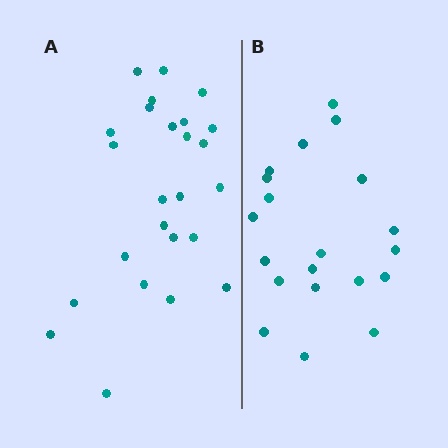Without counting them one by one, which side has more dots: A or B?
Region A (the left region) has more dots.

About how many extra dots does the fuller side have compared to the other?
Region A has about 5 more dots than region B.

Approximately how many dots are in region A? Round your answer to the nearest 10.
About 20 dots. (The exact count is 25, which rounds to 20.)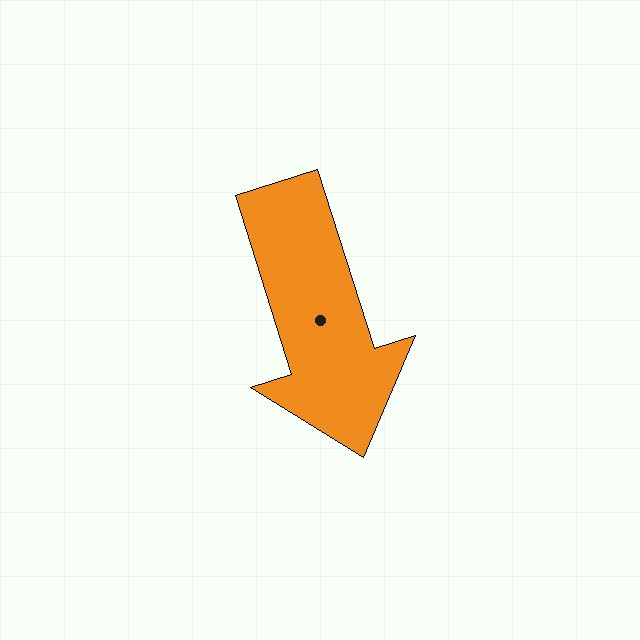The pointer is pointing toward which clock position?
Roughly 5 o'clock.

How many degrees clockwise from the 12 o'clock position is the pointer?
Approximately 163 degrees.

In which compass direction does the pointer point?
South.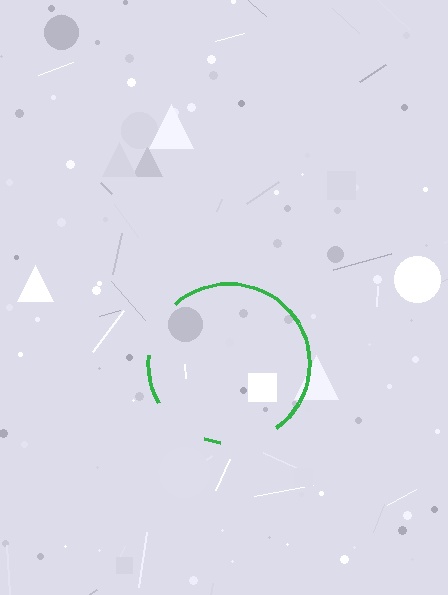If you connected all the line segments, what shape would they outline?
They would outline a circle.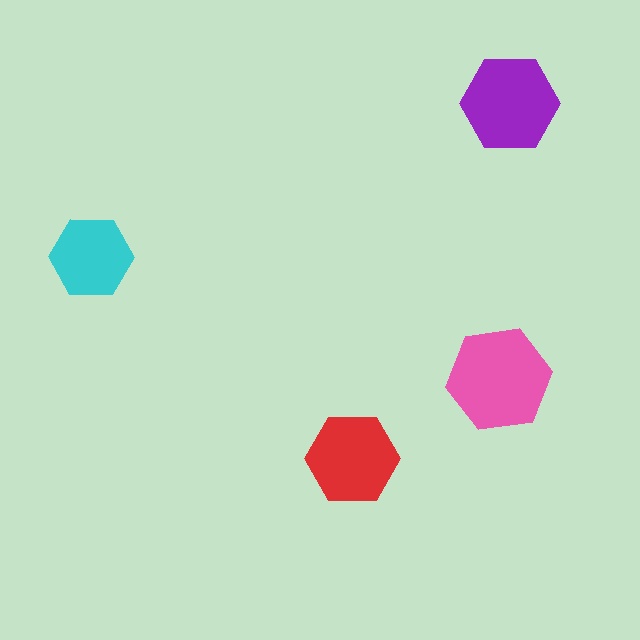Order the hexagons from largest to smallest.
the pink one, the purple one, the red one, the cyan one.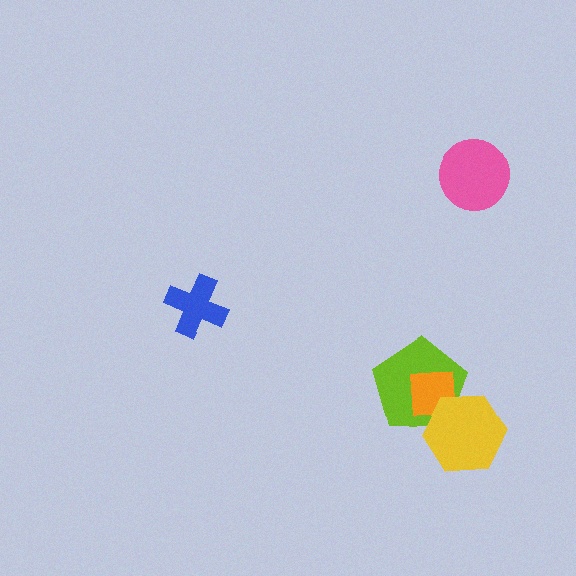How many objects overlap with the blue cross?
0 objects overlap with the blue cross.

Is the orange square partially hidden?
Yes, it is partially covered by another shape.